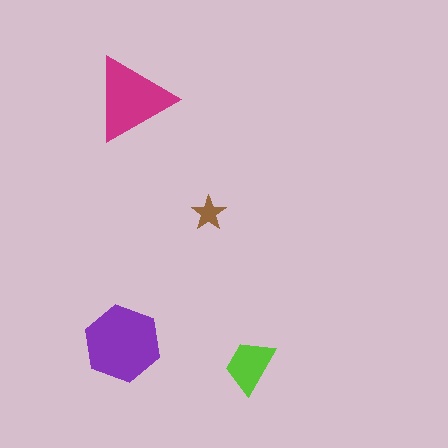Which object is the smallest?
The brown star.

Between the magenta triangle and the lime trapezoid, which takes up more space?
The magenta triangle.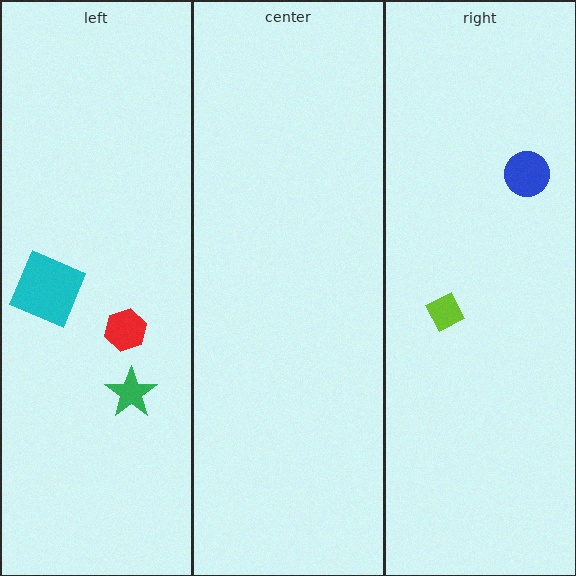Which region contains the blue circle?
The right region.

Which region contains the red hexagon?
The left region.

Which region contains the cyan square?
The left region.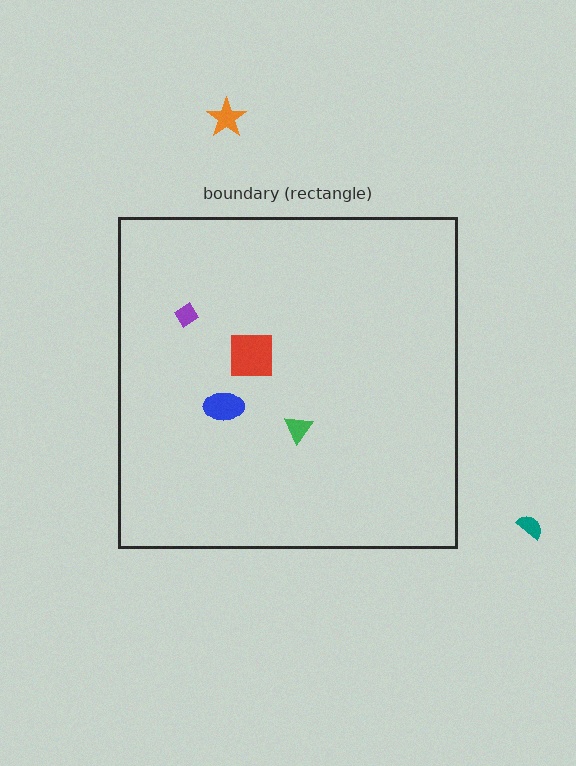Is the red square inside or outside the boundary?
Inside.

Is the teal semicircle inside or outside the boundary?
Outside.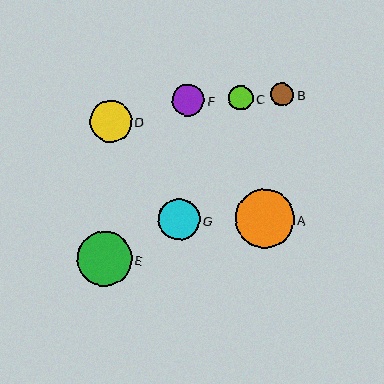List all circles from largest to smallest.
From largest to smallest: A, E, D, G, F, C, B.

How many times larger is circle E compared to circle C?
Circle E is approximately 2.2 times the size of circle C.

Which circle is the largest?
Circle A is the largest with a size of approximately 59 pixels.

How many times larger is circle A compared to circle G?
Circle A is approximately 1.4 times the size of circle G.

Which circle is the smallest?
Circle B is the smallest with a size of approximately 23 pixels.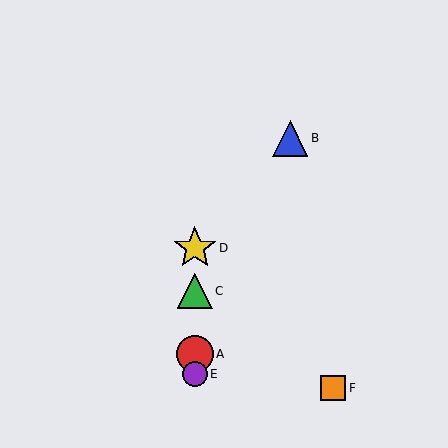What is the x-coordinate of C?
Object C is at x≈195.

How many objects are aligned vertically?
4 objects (A, C, D, E) are aligned vertically.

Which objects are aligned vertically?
Objects A, C, D, E are aligned vertically.